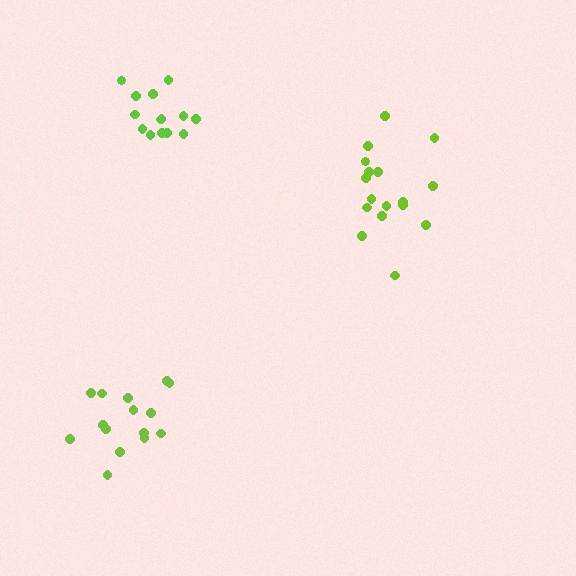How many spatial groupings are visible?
There are 3 spatial groupings.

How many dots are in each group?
Group 1: 15 dots, Group 2: 14 dots, Group 3: 17 dots (46 total).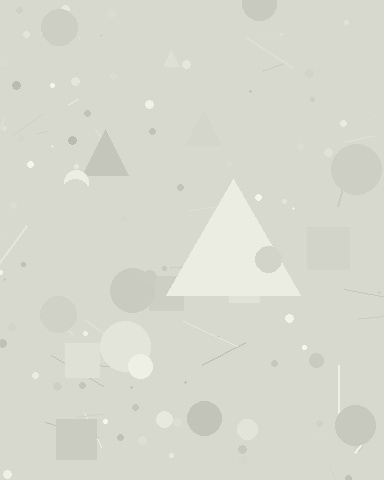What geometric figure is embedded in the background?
A triangle is embedded in the background.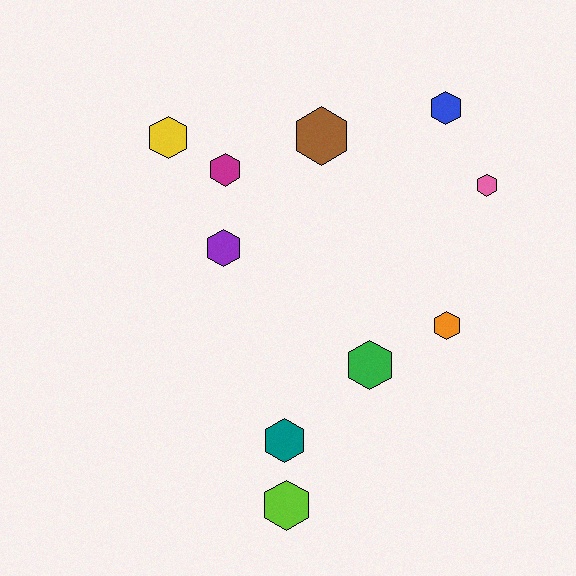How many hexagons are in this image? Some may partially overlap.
There are 10 hexagons.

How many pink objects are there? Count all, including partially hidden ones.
There is 1 pink object.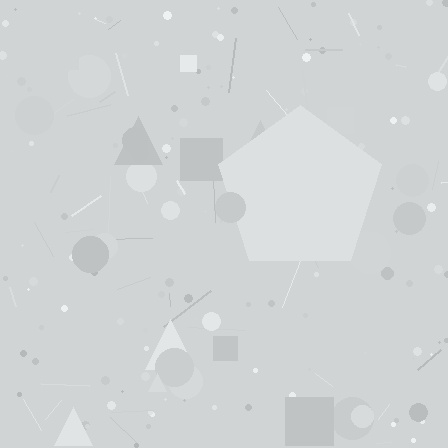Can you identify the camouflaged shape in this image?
The camouflaged shape is a pentagon.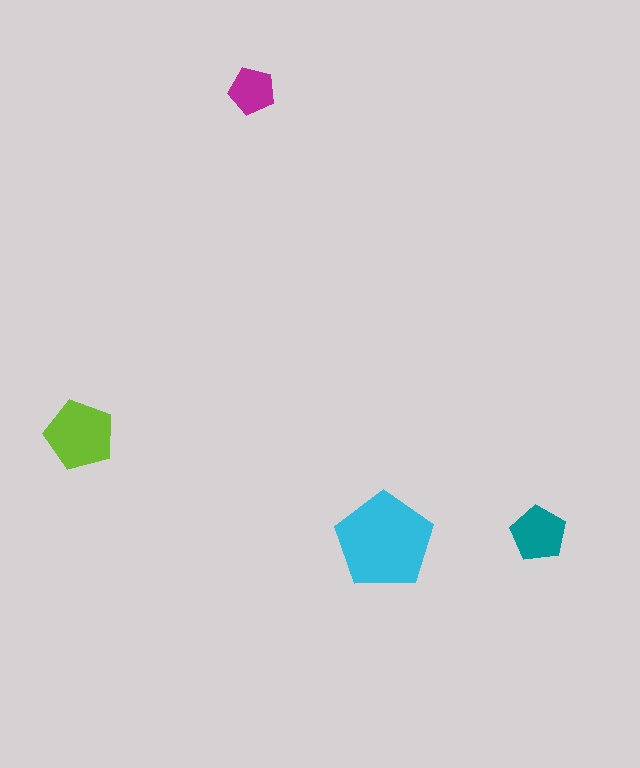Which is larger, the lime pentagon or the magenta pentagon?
The lime one.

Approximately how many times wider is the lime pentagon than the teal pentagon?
About 1.5 times wider.